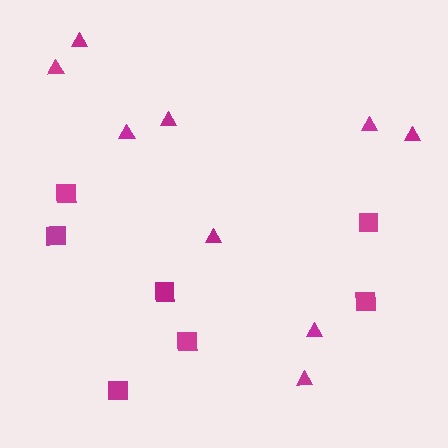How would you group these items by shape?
There are 2 groups: one group of triangles (9) and one group of squares (7).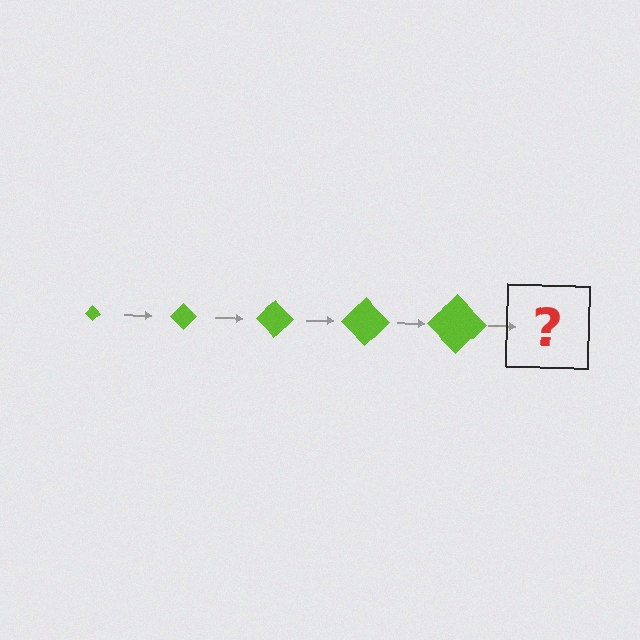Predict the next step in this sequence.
The next step is a lime diamond, larger than the previous one.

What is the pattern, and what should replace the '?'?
The pattern is that the diamond gets progressively larger each step. The '?' should be a lime diamond, larger than the previous one.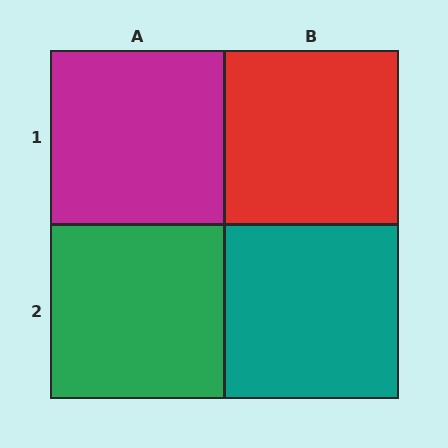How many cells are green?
1 cell is green.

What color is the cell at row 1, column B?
Red.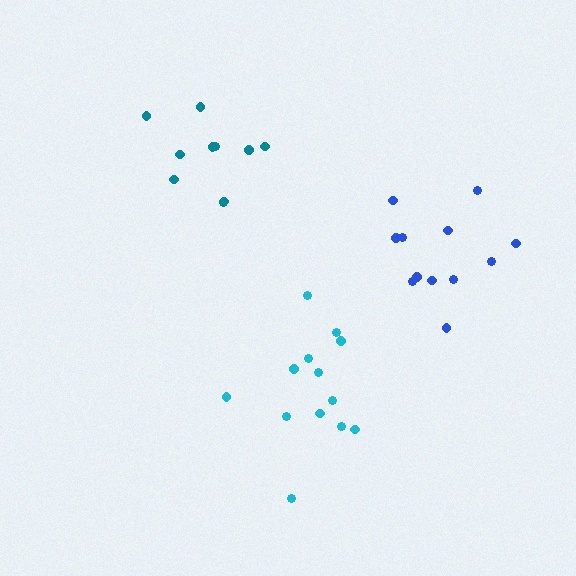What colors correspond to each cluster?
The clusters are colored: cyan, teal, blue.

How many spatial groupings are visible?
There are 3 spatial groupings.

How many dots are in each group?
Group 1: 13 dots, Group 2: 10 dots, Group 3: 12 dots (35 total).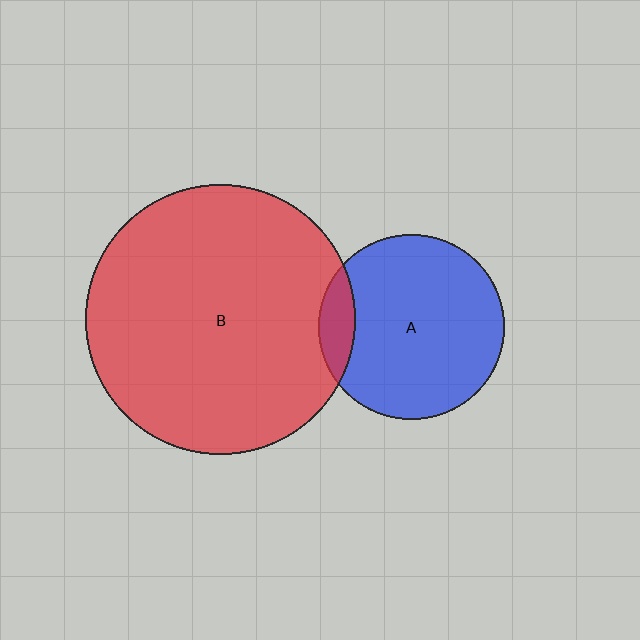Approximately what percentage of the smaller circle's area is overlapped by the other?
Approximately 10%.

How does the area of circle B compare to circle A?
Approximately 2.1 times.